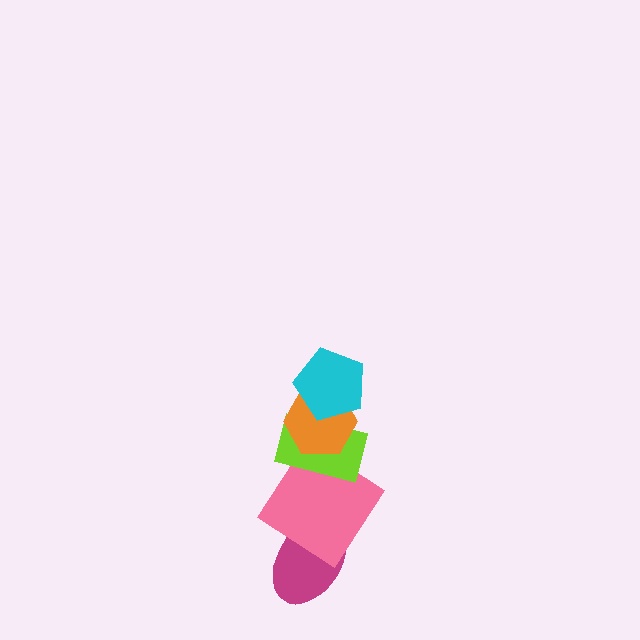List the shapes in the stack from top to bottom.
From top to bottom: the cyan pentagon, the orange hexagon, the lime rectangle, the pink diamond, the magenta ellipse.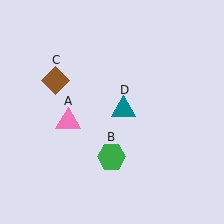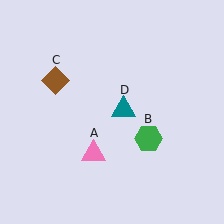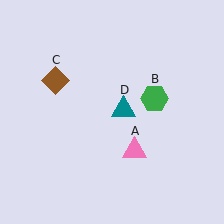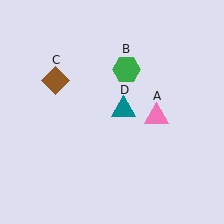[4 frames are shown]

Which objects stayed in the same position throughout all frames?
Brown diamond (object C) and teal triangle (object D) remained stationary.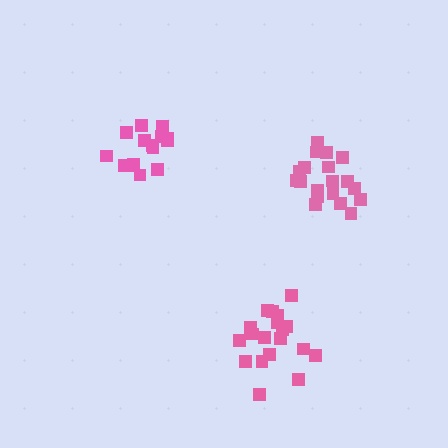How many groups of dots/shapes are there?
There are 3 groups.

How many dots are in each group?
Group 1: 19 dots, Group 2: 15 dots, Group 3: 19 dots (53 total).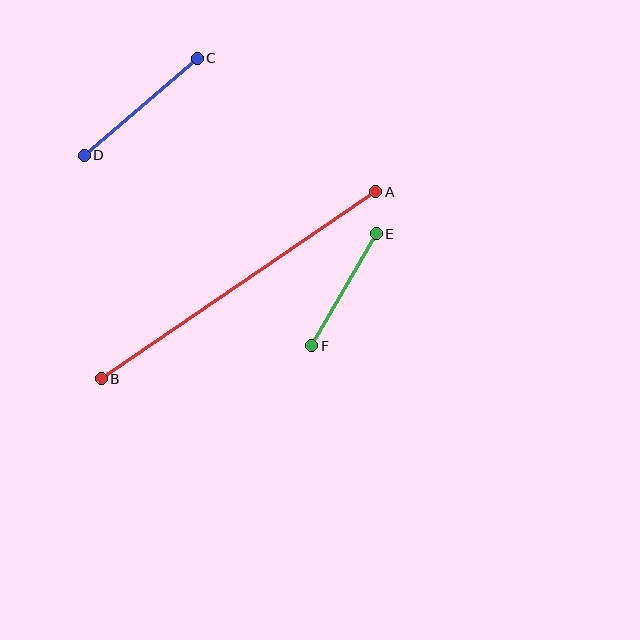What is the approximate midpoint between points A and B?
The midpoint is at approximately (239, 285) pixels.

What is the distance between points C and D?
The distance is approximately 149 pixels.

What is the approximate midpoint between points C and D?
The midpoint is at approximately (141, 107) pixels.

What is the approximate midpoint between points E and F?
The midpoint is at approximately (344, 290) pixels.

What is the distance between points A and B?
The distance is approximately 332 pixels.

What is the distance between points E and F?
The distance is approximately 129 pixels.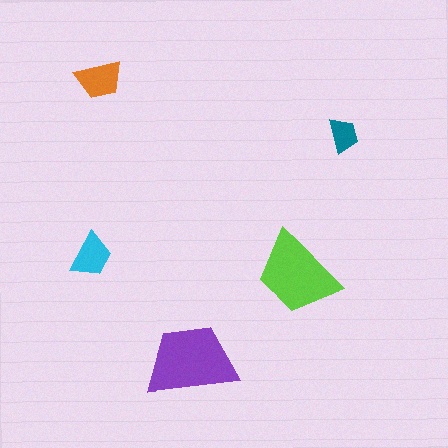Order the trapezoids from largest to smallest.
the purple one, the lime one, the orange one, the cyan one, the teal one.